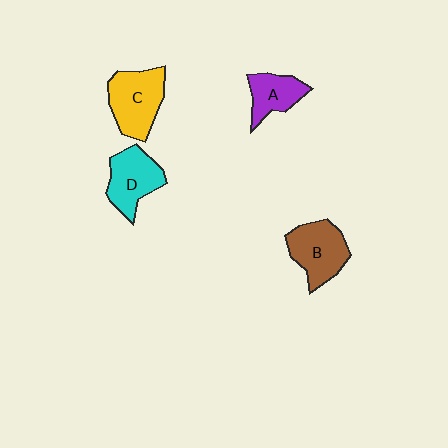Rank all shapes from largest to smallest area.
From largest to smallest: C (yellow), B (brown), D (cyan), A (purple).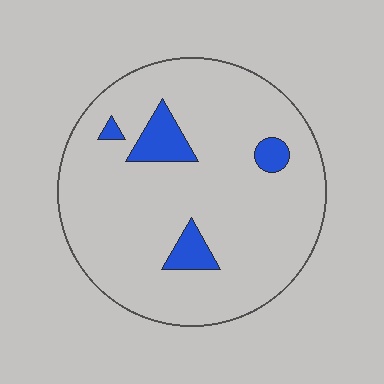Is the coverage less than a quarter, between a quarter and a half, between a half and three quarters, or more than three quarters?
Less than a quarter.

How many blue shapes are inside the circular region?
4.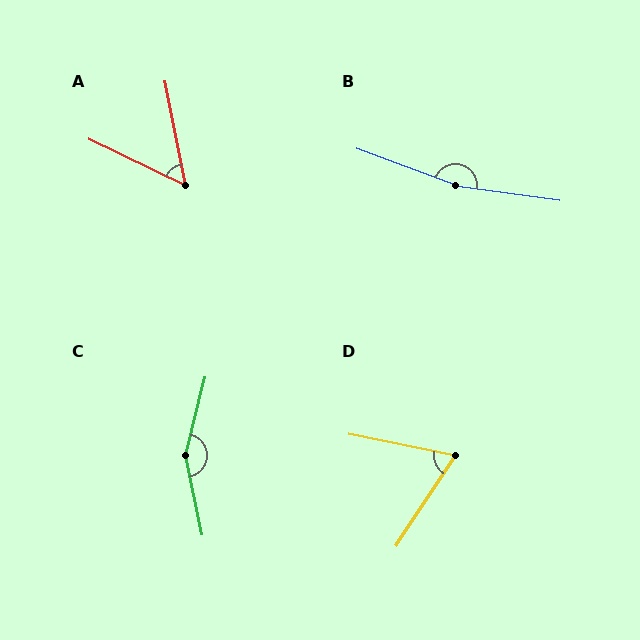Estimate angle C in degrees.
Approximately 154 degrees.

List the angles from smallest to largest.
A (53°), D (68°), C (154°), B (168°).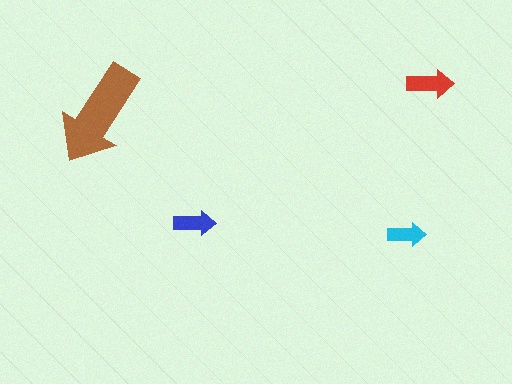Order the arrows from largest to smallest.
the brown one, the red one, the blue one, the cyan one.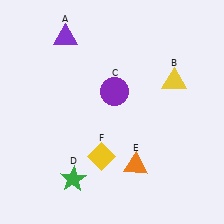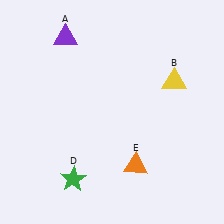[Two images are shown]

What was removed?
The purple circle (C), the yellow diamond (F) were removed in Image 2.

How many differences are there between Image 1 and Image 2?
There are 2 differences between the two images.